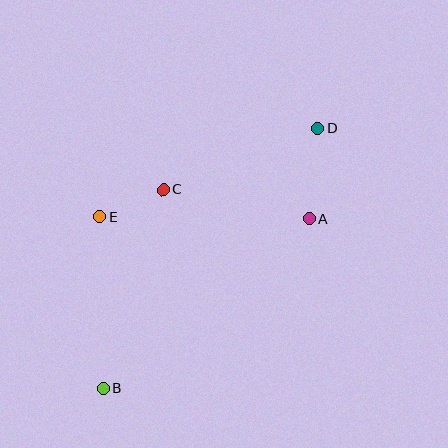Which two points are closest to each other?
Points C and E are closest to each other.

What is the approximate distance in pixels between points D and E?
The distance between D and E is approximately 236 pixels.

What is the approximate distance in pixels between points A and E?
The distance between A and E is approximately 210 pixels.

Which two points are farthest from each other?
Points B and D are farthest from each other.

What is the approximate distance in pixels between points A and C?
The distance between A and C is approximately 149 pixels.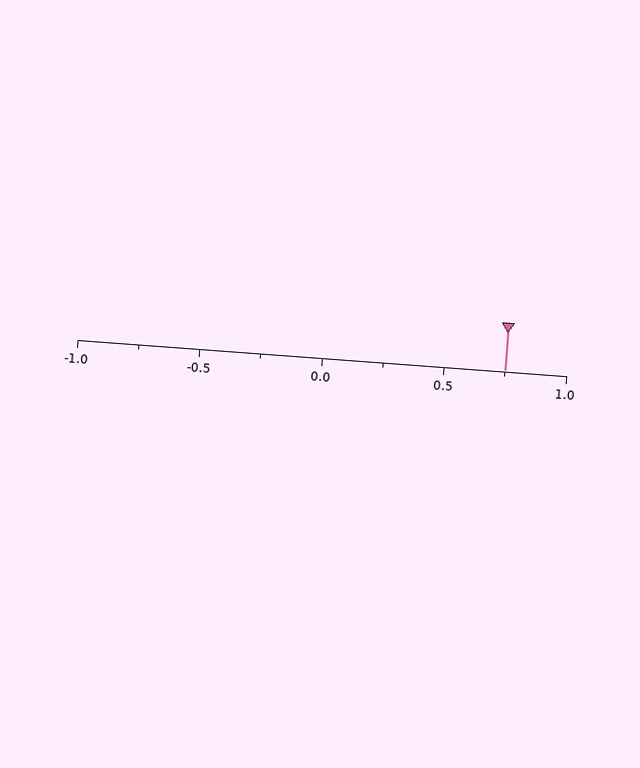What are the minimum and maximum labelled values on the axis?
The axis runs from -1.0 to 1.0.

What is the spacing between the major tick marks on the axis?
The major ticks are spaced 0.5 apart.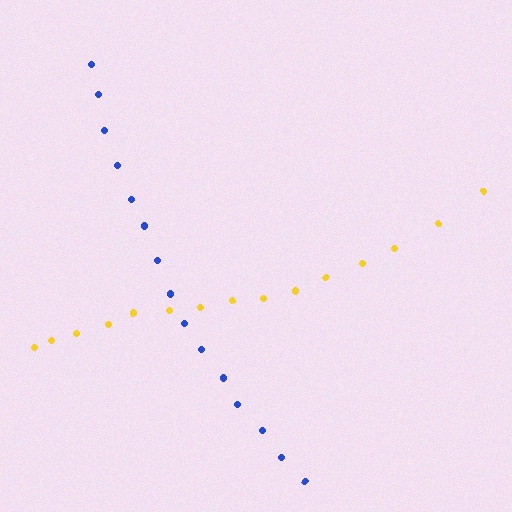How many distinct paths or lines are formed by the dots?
There are 2 distinct paths.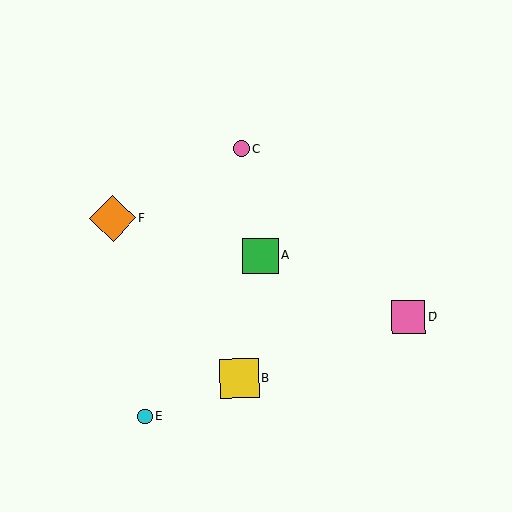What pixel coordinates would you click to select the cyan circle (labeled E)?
Click at (145, 417) to select the cyan circle E.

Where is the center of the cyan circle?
The center of the cyan circle is at (145, 417).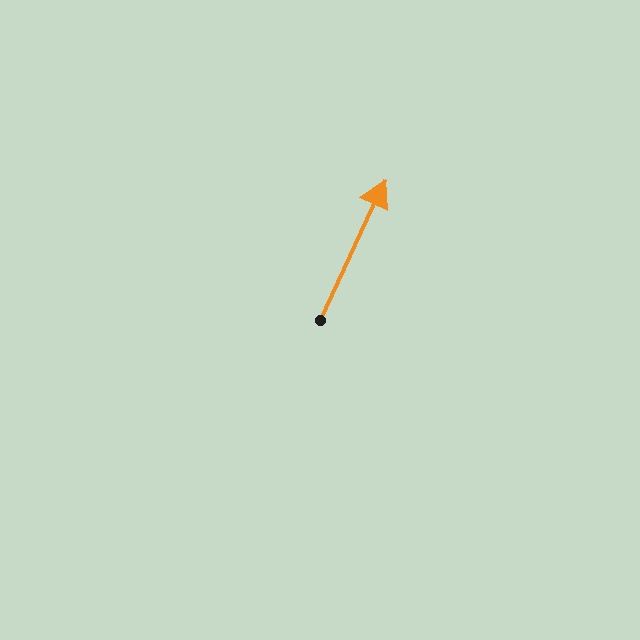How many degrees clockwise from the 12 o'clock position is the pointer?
Approximately 25 degrees.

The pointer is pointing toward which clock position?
Roughly 1 o'clock.